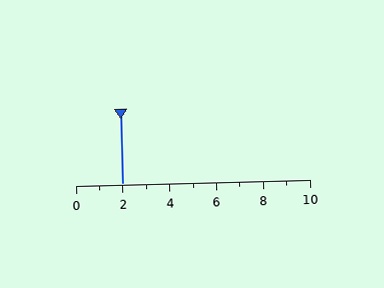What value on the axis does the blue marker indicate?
The marker indicates approximately 2.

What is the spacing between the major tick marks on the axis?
The major ticks are spaced 2 apart.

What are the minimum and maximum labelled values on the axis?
The axis runs from 0 to 10.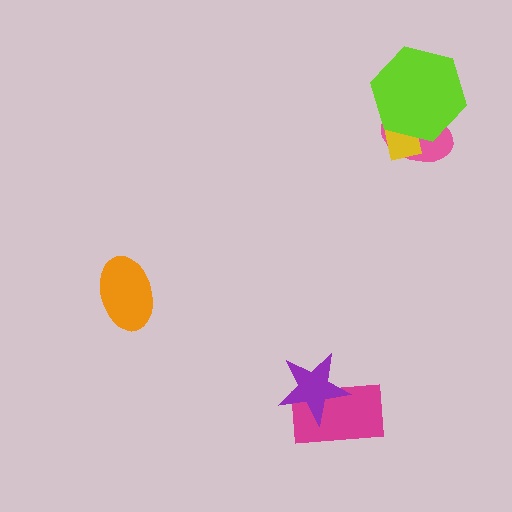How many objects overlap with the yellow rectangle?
2 objects overlap with the yellow rectangle.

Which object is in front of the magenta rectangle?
The purple star is in front of the magenta rectangle.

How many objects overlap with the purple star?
1 object overlaps with the purple star.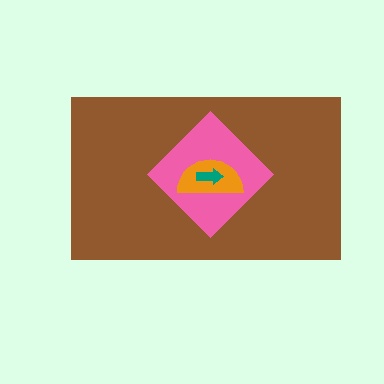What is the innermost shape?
The teal arrow.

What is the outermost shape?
The brown rectangle.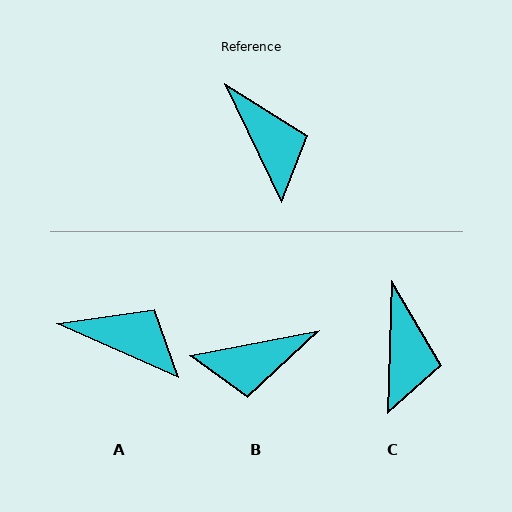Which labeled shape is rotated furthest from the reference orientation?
B, about 105 degrees away.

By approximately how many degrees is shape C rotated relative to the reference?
Approximately 28 degrees clockwise.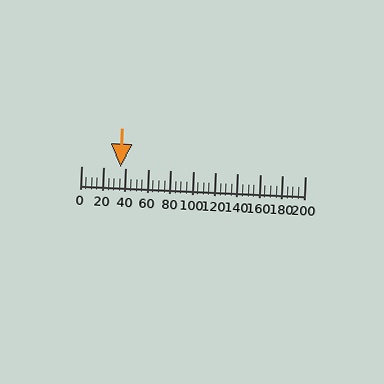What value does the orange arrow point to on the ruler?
The orange arrow points to approximately 35.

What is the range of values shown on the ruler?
The ruler shows values from 0 to 200.